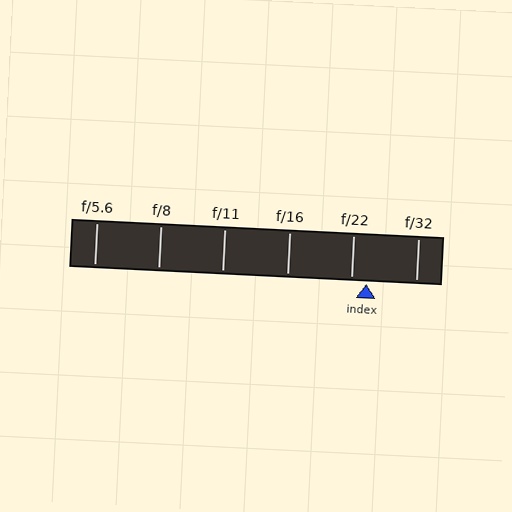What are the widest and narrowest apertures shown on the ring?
The widest aperture shown is f/5.6 and the narrowest is f/32.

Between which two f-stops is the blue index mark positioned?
The index mark is between f/22 and f/32.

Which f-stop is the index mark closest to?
The index mark is closest to f/22.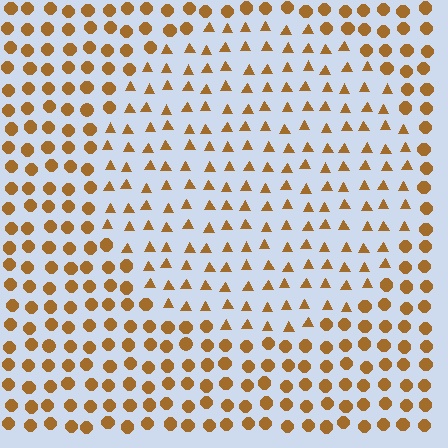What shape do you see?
I see a circle.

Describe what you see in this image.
The image is filled with small brown elements arranged in a uniform grid. A circle-shaped region contains triangles, while the surrounding area contains circles. The boundary is defined purely by the change in element shape.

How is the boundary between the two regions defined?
The boundary is defined by a change in element shape: triangles inside vs. circles outside. All elements share the same color and spacing.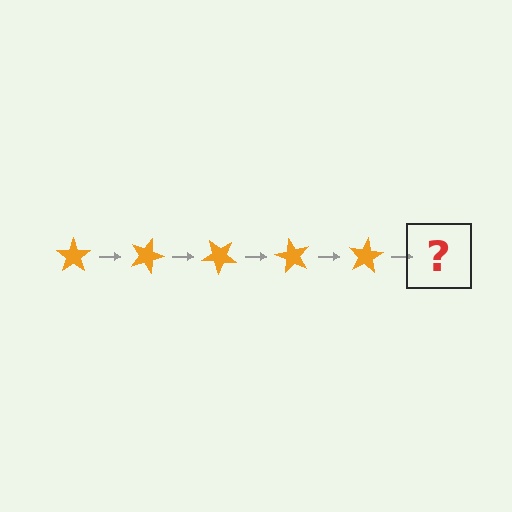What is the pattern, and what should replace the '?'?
The pattern is that the star rotates 20 degrees each step. The '?' should be an orange star rotated 100 degrees.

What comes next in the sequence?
The next element should be an orange star rotated 100 degrees.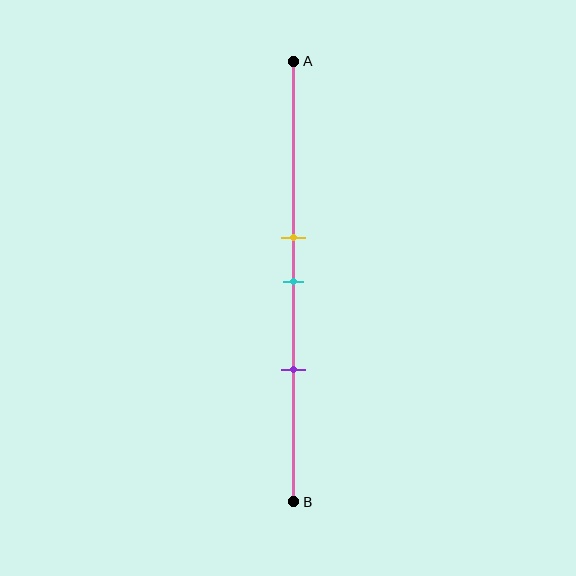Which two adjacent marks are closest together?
The yellow and cyan marks are the closest adjacent pair.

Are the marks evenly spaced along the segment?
Yes, the marks are approximately evenly spaced.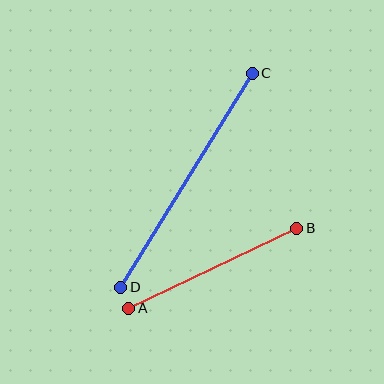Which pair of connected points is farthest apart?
Points C and D are farthest apart.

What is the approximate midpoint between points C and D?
The midpoint is at approximately (187, 180) pixels.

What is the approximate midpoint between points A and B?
The midpoint is at approximately (213, 268) pixels.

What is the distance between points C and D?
The distance is approximately 251 pixels.